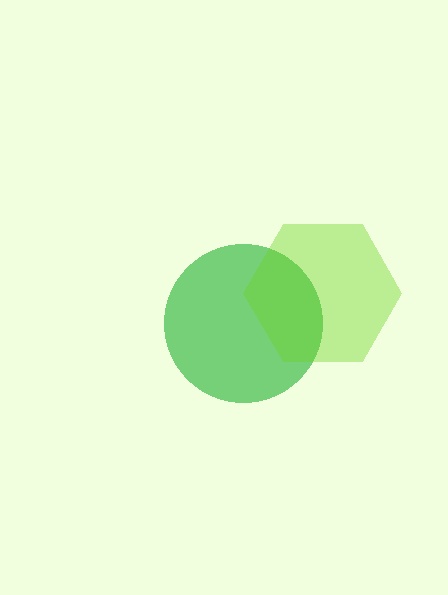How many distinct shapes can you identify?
There are 2 distinct shapes: a green circle, a lime hexagon.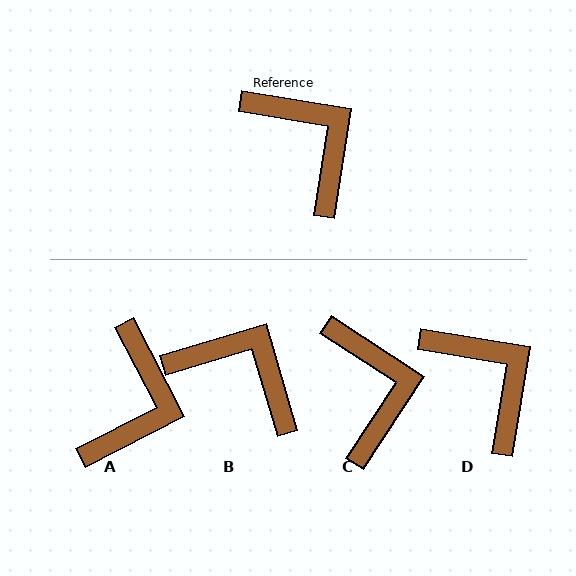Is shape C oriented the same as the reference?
No, it is off by about 24 degrees.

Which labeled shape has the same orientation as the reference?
D.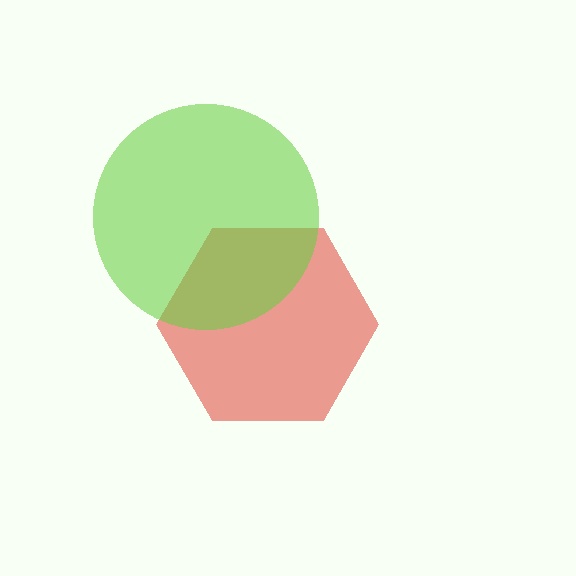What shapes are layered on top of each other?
The layered shapes are: a red hexagon, a lime circle.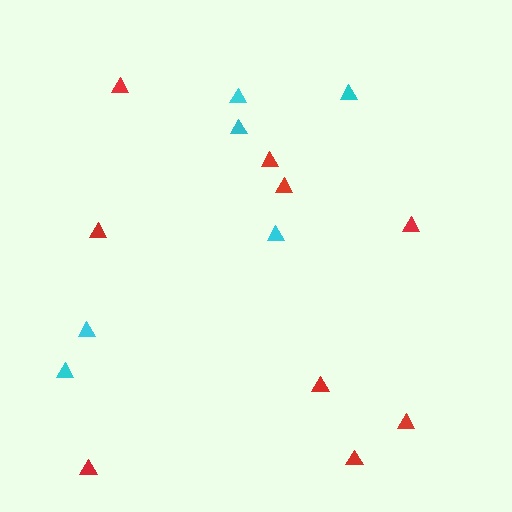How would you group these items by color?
There are 2 groups: one group of red triangles (9) and one group of cyan triangles (6).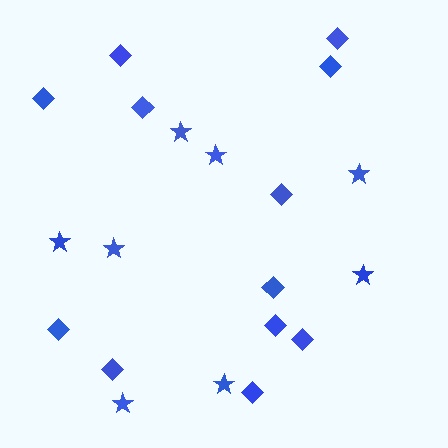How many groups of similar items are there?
There are 2 groups: one group of stars (8) and one group of diamonds (12).